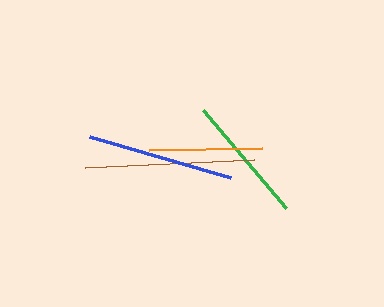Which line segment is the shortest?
The orange line is the shortest at approximately 113 pixels.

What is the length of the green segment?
The green segment is approximately 128 pixels long.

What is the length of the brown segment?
The brown segment is approximately 169 pixels long.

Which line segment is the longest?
The brown line is the longest at approximately 169 pixels.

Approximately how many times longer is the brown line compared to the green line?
The brown line is approximately 1.3 times the length of the green line.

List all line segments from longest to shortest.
From longest to shortest: brown, blue, green, orange.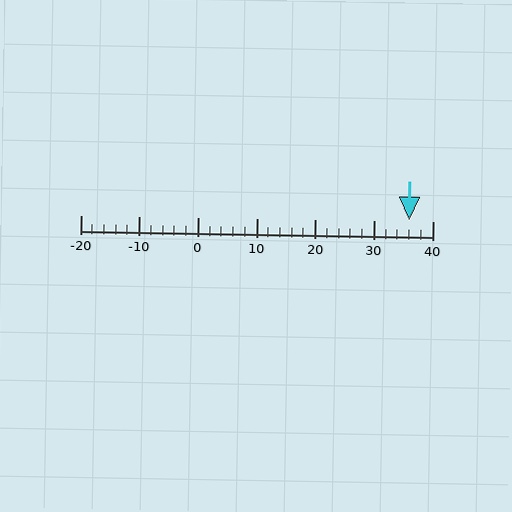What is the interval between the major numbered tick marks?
The major tick marks are spaced 10 units apart.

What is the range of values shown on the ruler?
The ruler shows values from -20 to 40.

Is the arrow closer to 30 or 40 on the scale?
The arrow is closer to 40.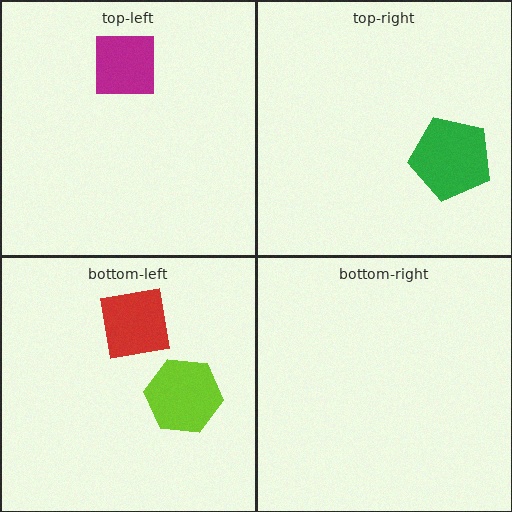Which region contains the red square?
The bottom-left region.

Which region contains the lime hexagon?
The bottom-left region.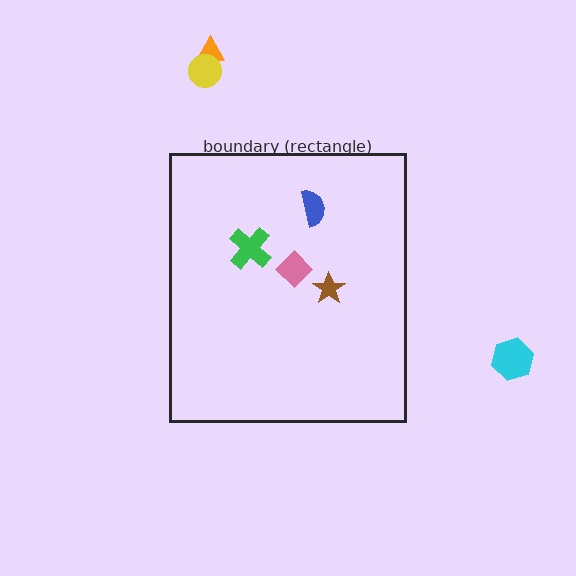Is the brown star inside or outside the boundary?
Inside.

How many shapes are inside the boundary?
4 inside, 3 outside.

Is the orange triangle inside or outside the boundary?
Outside.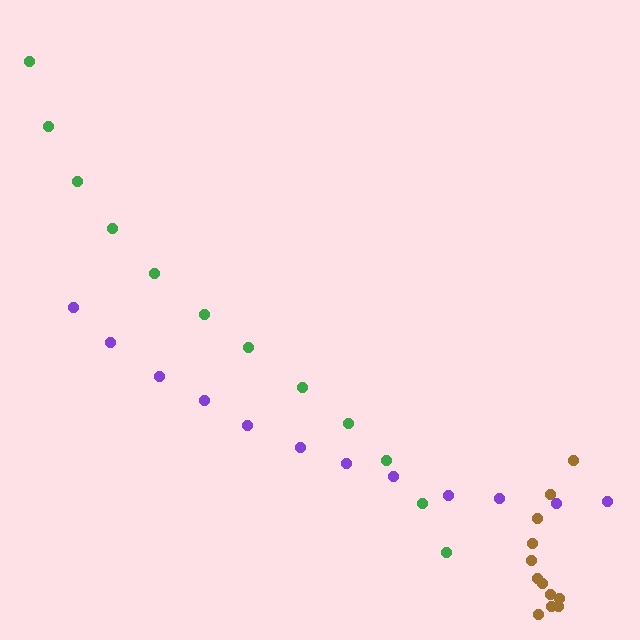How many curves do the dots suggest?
There are 3 distinct paths.